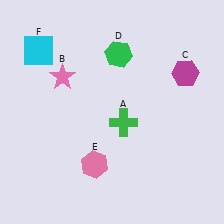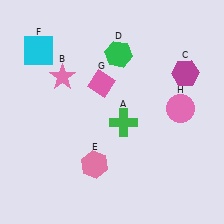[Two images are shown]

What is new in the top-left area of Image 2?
A pink diamond (G) was added in the top-left area of Image 2.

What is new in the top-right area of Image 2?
A pink circle (H) was added in the top-right area of Image 2.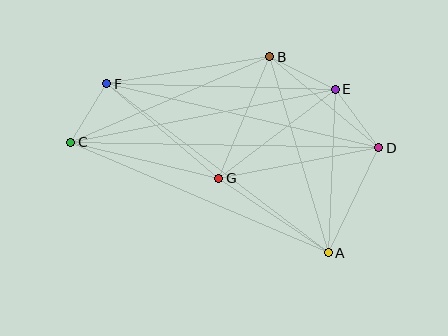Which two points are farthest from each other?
Points C and D are farthest from each other.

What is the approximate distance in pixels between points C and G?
The distance between C and G is approximately 153 pixels.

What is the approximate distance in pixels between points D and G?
The distance between D and G is approximately 162 pixels.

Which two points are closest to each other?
Points C and F are closest to each other.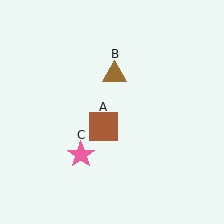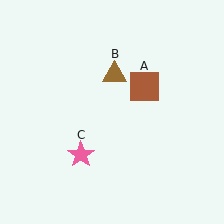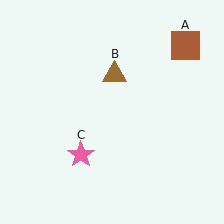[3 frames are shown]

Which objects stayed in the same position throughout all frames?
Brown triangle (object B) and pink star (object C) remained stationary.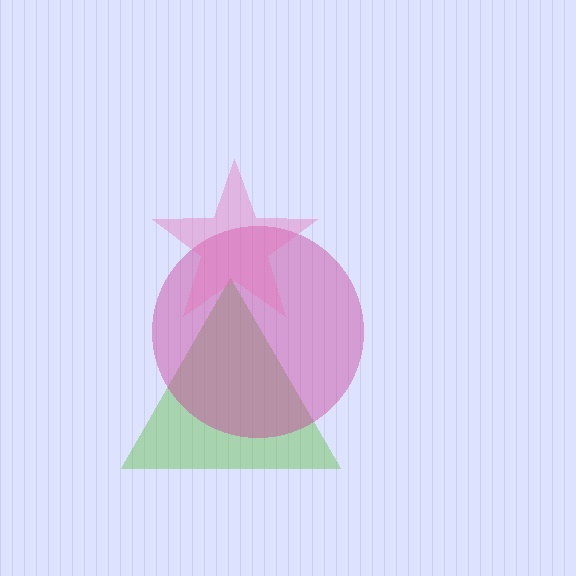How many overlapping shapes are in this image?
There are 3 overlapping shapes in the image.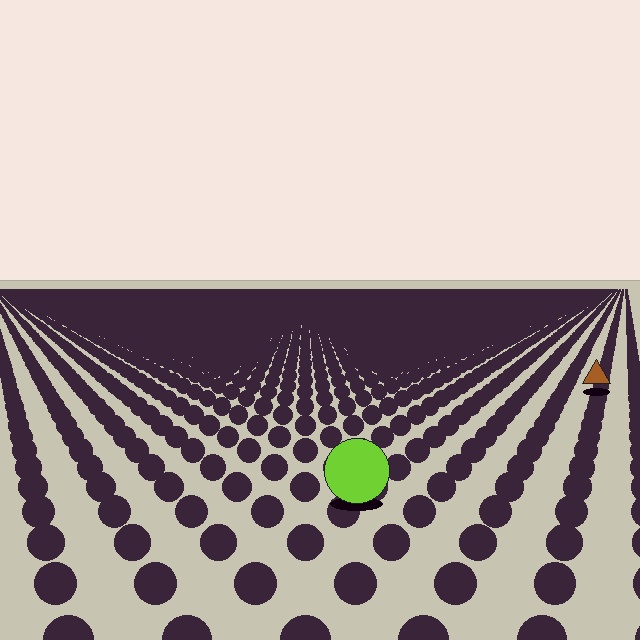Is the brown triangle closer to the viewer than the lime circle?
No. The lime circle is closer — you can tell from the texture gradient: the ground texture is coarser near it.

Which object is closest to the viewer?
The lime circle is closest. The texture marks near it are larger and more spread out.